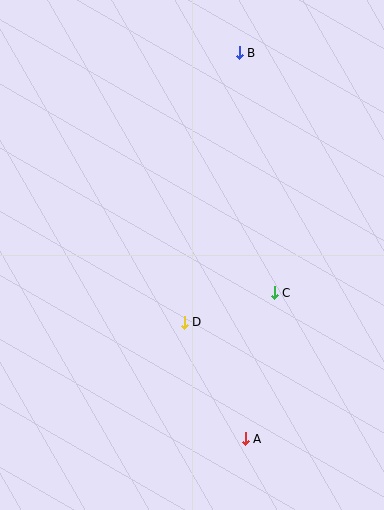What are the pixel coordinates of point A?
Point A is at (245, 439).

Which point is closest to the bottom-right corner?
Point A is closest to the bottom-right corner.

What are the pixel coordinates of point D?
Point D is at (184, 322).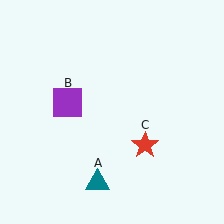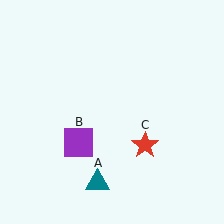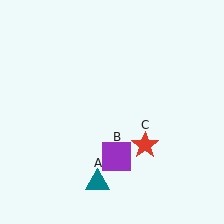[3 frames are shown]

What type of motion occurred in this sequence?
The purple square (object B) rotated counterclockwise around the center of the scene.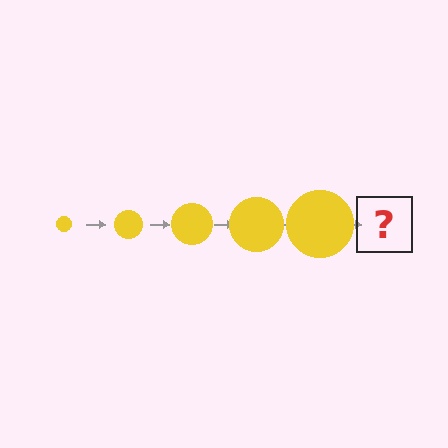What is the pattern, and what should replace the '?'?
The pattern is that the circle gets progressively larger each step. The '?' should be a yellow circle, larger than the previous one.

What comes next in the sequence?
The next element should be a yellow circle, larger than the previous one.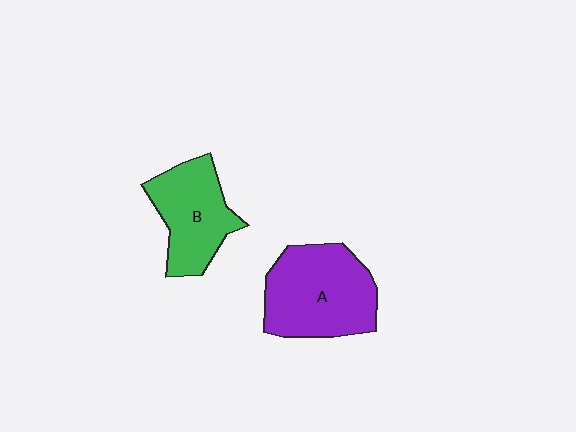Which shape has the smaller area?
Shape B (green).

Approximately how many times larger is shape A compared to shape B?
Approximately 1.3 times.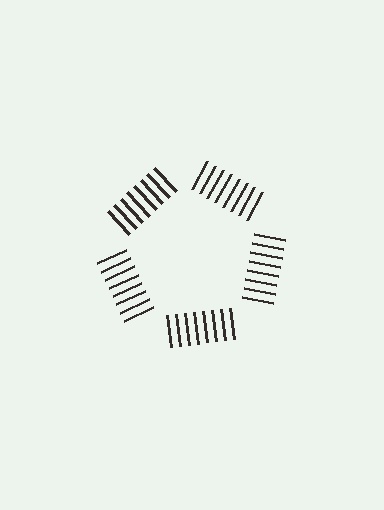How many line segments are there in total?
40 — 8 along each of the 5 edges.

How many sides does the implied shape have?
5 sides — the line-ends trace a pentagon.